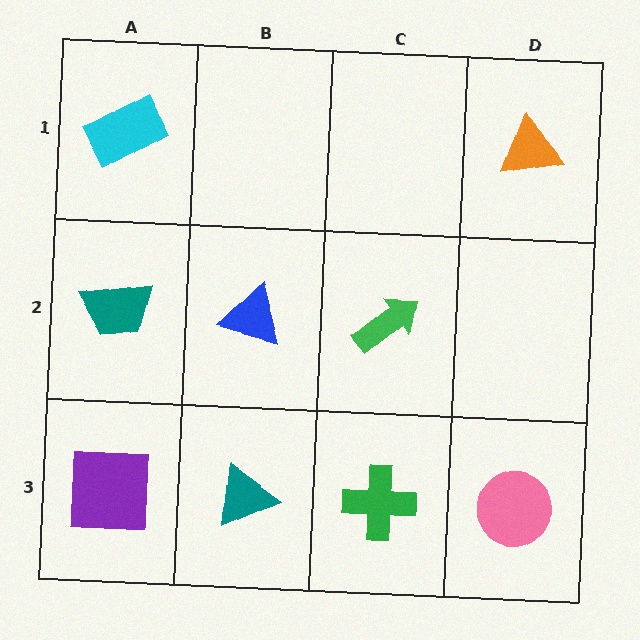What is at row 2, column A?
A teal trapezoid.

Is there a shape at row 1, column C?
No, that cell is empty.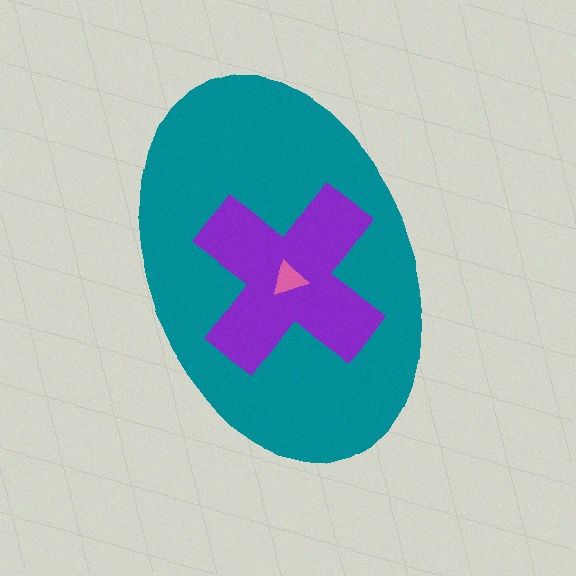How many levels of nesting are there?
3.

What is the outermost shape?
The teal ellipse.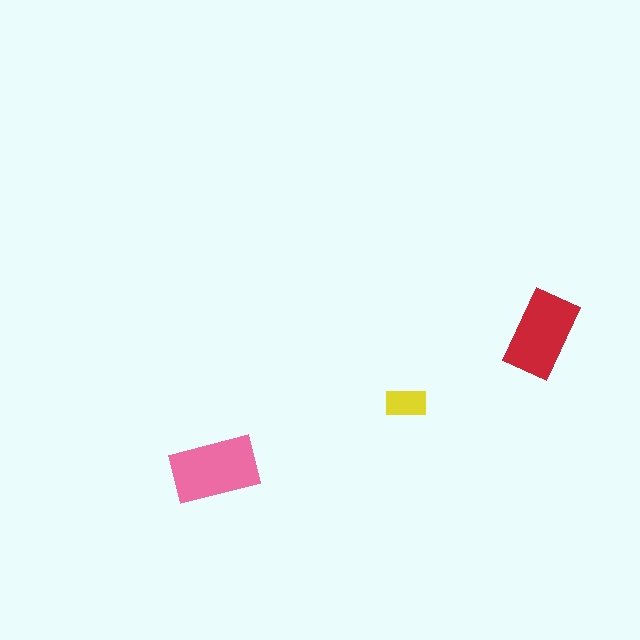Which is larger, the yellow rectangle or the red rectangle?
The red one.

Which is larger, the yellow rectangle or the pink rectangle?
The pink one.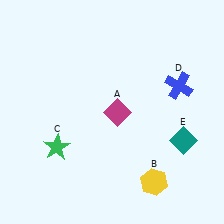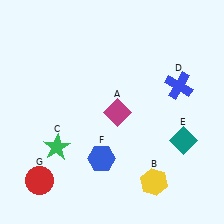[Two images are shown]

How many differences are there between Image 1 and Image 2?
There are 2 differences between the two images.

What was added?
A blue hexagon (F), a red circle (G) were added in Image 2.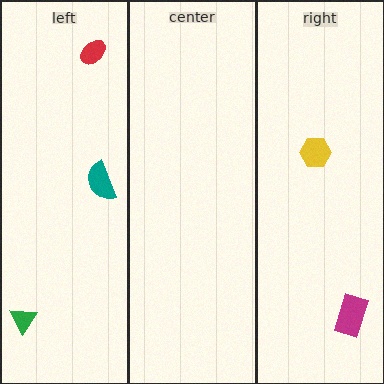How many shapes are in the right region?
2.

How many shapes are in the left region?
3.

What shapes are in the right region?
The yellow hexagon, the magenta rectangle.